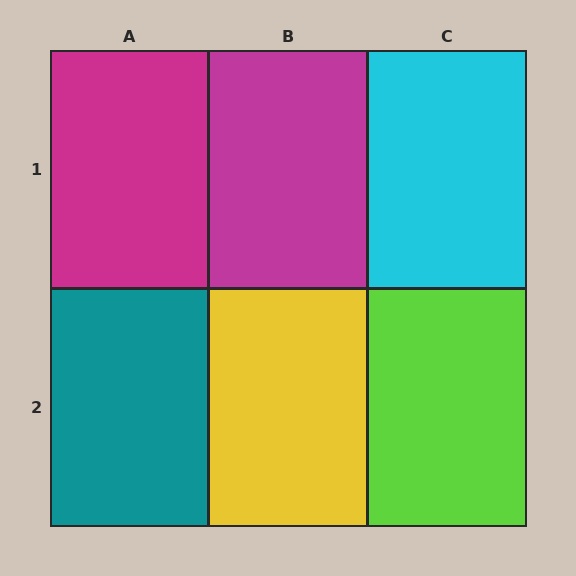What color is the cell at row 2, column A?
Teal.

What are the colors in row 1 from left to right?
Magenta, magenta, cyan.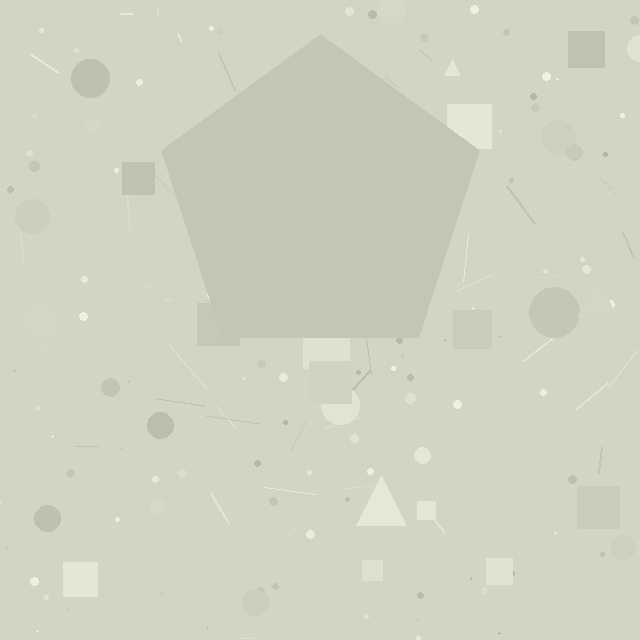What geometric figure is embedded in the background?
A pentagon is embedded in the background.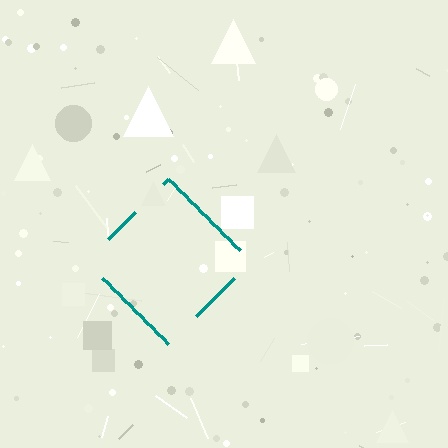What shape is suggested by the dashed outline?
The dashed outline suggests a diamond.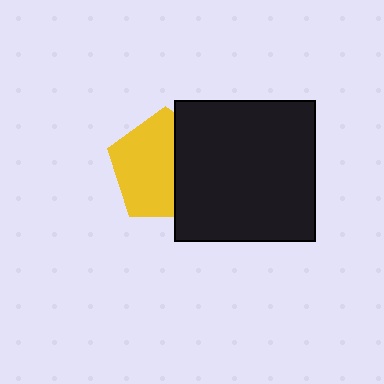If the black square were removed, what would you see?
You would see the complete yellow pentagon.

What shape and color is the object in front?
The object in front is a black square.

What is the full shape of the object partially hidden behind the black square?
The partially hidden object is a yellow pentagon.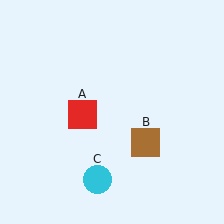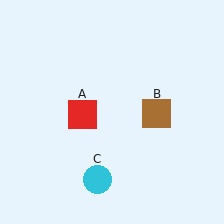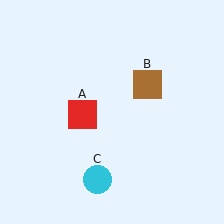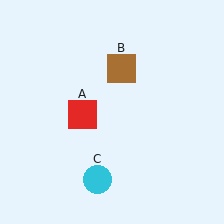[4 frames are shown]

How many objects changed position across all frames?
1 object changed position: brown square (object B).